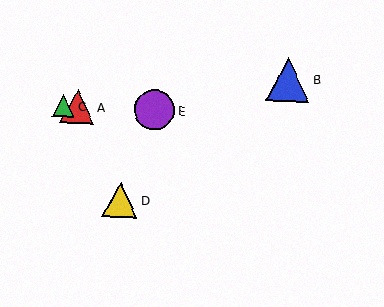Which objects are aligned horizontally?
Objects A, C, E are aligned horizontally.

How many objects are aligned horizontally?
3 objects (A, C, E) are aligned horizontally.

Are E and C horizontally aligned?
Yes, both are at y≈110.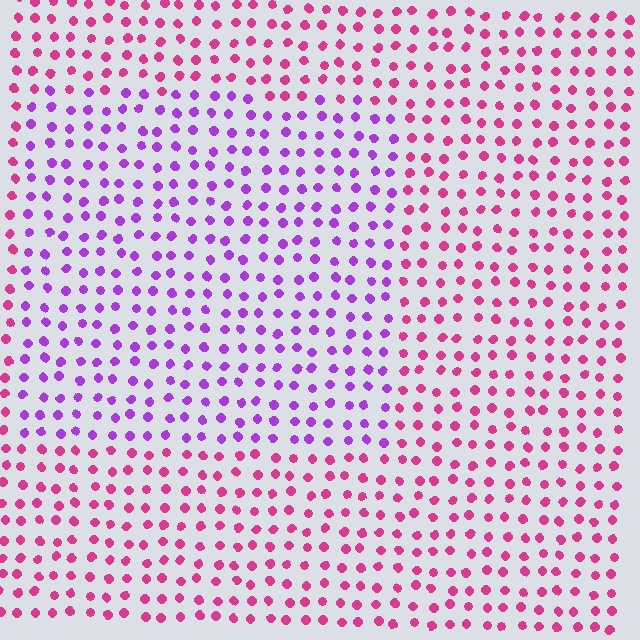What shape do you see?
I see a rectangle.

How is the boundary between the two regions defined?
The boundary is defined purely by a slight shift in hue (about 44 degrees). Spacing, size, and orientation are identical on both sides.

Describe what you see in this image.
The image is filled with small magenta elements in a uniform arrangement. A rectangle-shaped region is visible where the elements are tinted to a slightly different hue, forming a subtle color boundary.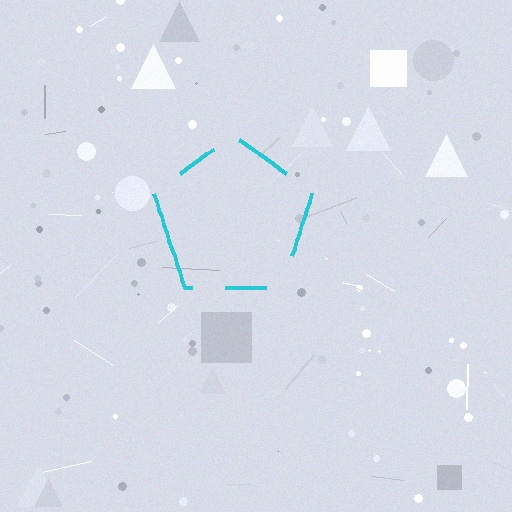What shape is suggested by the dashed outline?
The dashed outline suggests a pentagon.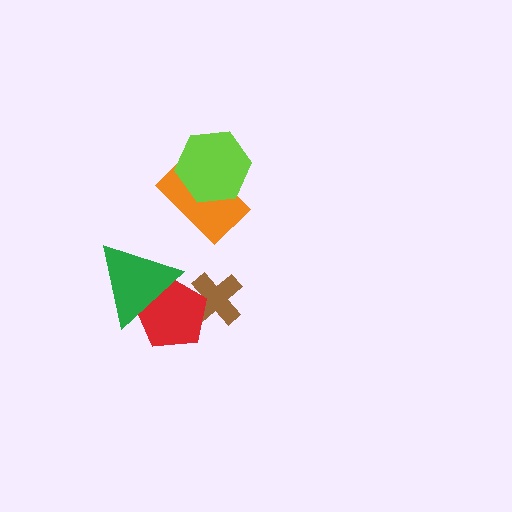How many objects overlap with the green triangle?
1 object overlaps with the green triangle.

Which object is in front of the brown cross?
The red pentagon is in front of the brown cross.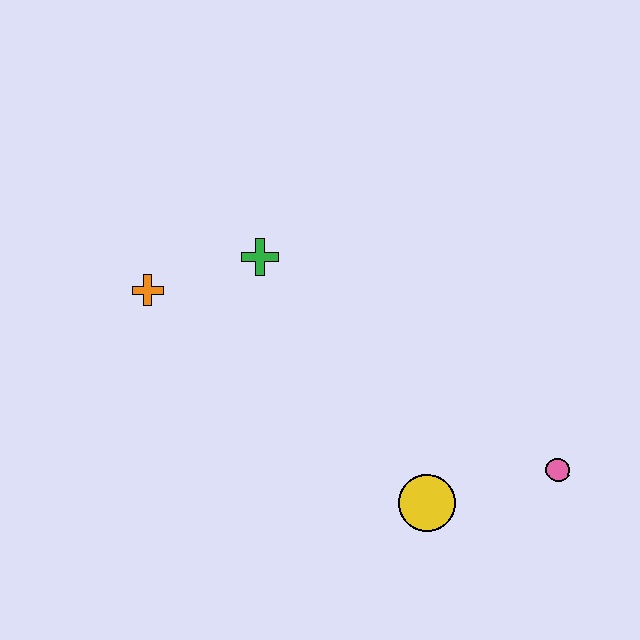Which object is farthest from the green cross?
The pink circle is farthest from the green cross.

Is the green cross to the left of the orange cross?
No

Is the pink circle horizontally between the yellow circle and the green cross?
No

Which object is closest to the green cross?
The orange cross is closest to the green cross.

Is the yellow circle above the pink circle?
No